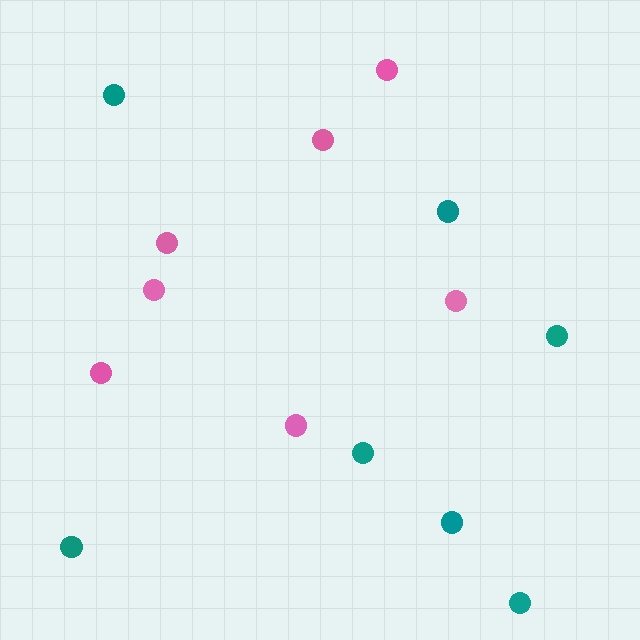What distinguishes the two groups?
There are 2 groups: one group of pink circles (7) and one group of teal circles (7).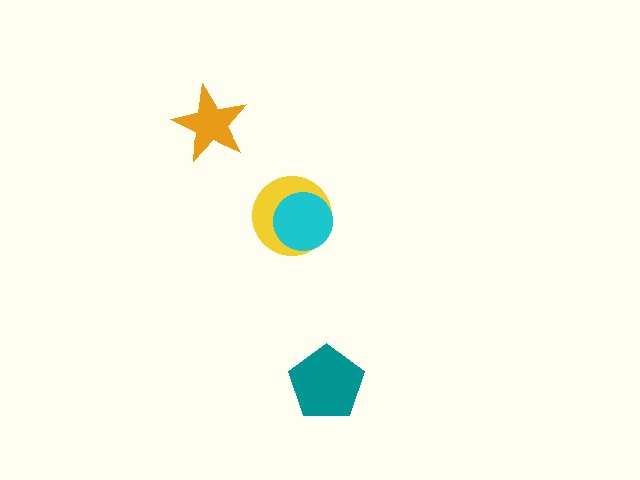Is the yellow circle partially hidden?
Yes, it is partially covered by another shape.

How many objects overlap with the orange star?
0 objects overlap with the orange star.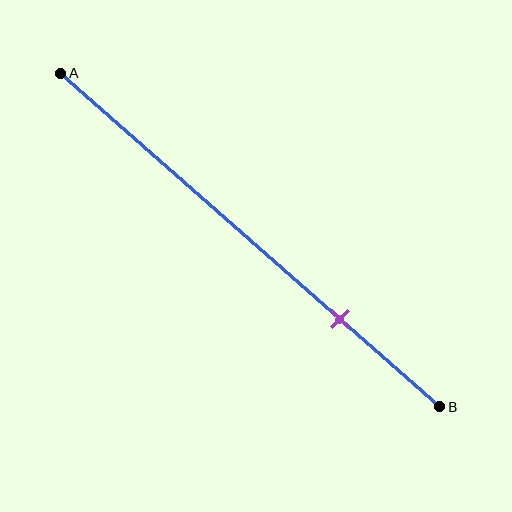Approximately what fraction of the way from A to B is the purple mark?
The purple mark is approximately 75% of the way from A to B.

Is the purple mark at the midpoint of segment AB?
No, the mark is at about 75% from A, not at the 50% midpoint.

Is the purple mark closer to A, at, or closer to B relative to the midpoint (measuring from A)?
The purple mark is closer to point B than the midpoint of segment AB.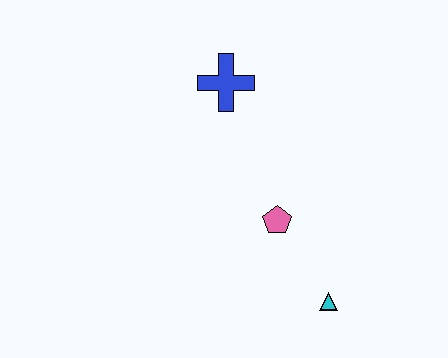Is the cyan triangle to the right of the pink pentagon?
Yes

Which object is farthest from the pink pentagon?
The blue cross is farthest from the pink pentagon.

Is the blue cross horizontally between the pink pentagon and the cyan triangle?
No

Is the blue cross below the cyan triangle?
No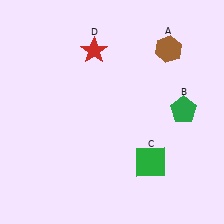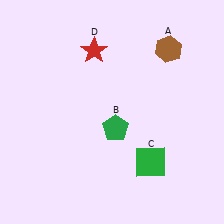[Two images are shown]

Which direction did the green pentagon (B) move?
The green pentagon (B) moved left.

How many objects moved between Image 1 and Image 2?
1 object moved between the two images.